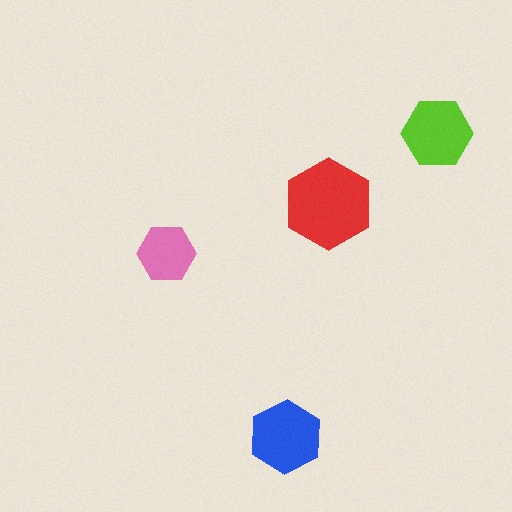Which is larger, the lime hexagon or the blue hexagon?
The blue one.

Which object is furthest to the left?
The pink hexagon is leftmost.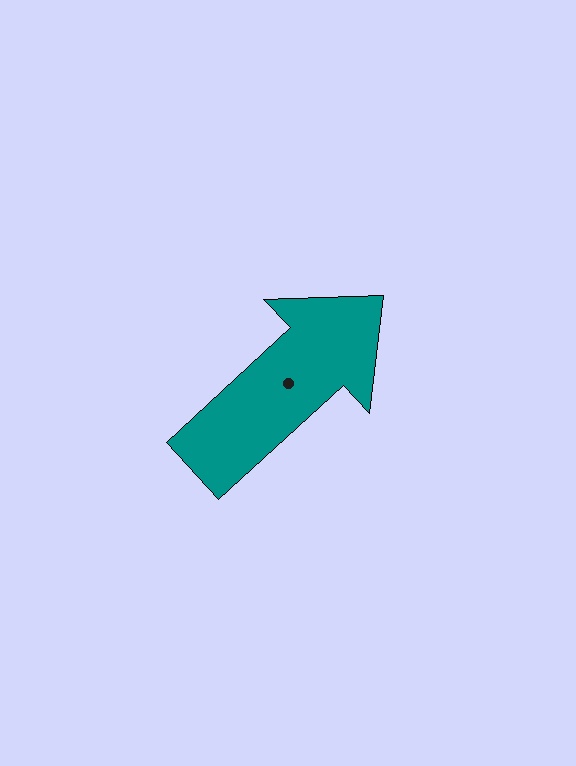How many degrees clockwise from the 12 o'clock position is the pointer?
Approximately 47 degrees.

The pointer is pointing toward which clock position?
Roughly 2 o'clock.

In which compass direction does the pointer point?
Northeast.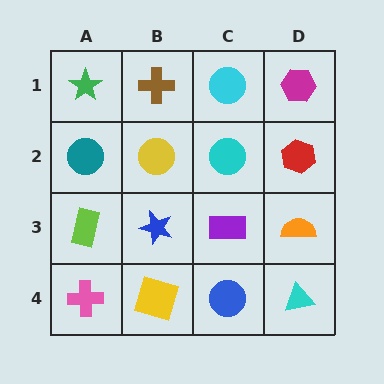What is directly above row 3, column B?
A yellow circle.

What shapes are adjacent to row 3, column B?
A yellow circle (row 2, column B), a yellow square (row 4, column B), a lime rectangle (row 3, column A), a purple rectangle (row 3, column C).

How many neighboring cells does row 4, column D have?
2.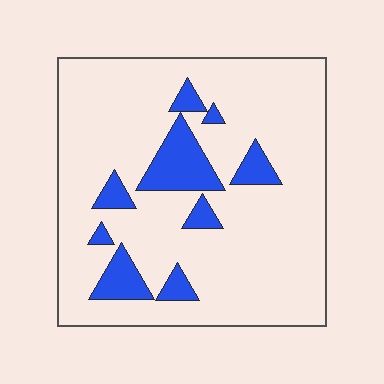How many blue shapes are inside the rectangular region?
9.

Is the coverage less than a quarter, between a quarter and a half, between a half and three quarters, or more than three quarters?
Less than a quarter.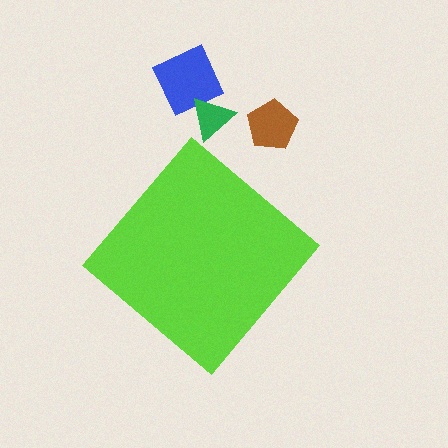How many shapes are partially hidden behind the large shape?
0 shapes are partially hidden.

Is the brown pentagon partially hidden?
No, the brown pentagon is fully visible.